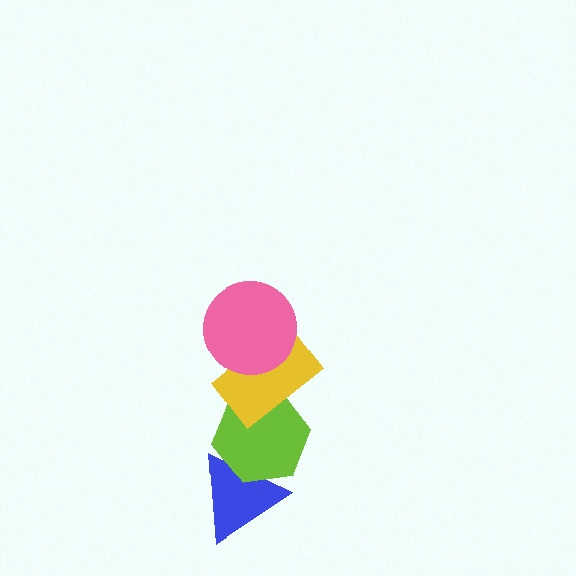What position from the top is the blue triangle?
The blue triangle is 4th from the top.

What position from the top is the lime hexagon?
The lime hexagon is 3rd from the top.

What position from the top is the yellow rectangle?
The yellow rectangle is 2nd from the top.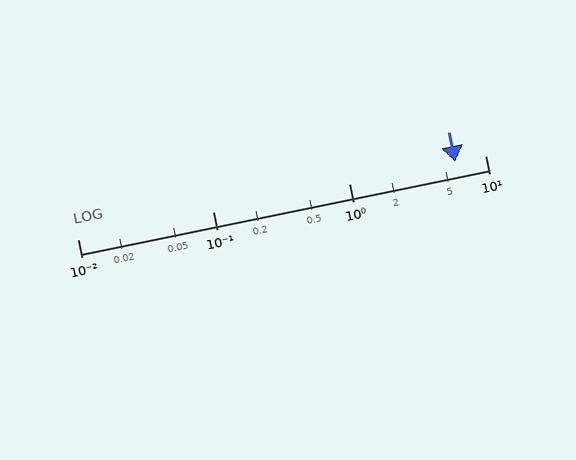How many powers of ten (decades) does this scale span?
The scale spans 3 decades, from 0.01 to 10.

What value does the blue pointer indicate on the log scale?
The pointer indicates approximately 6.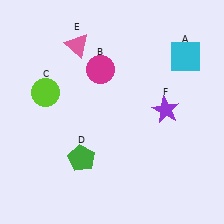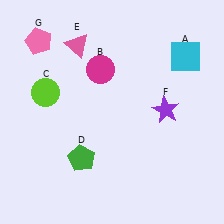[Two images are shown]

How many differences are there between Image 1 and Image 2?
There is 1 difference between the two images.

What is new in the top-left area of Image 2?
A pink pentagon (G) was added in the top-left area of Image 2.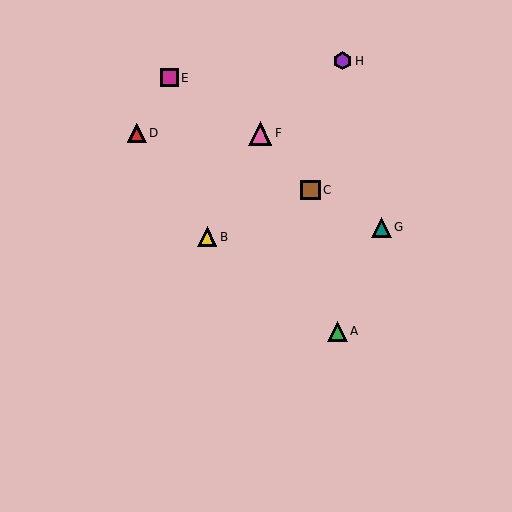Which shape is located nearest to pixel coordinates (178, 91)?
The magenta square (labeled E) at (169, 78) is nearest to that location.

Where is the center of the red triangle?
The center of the red triangle is at (137, 133).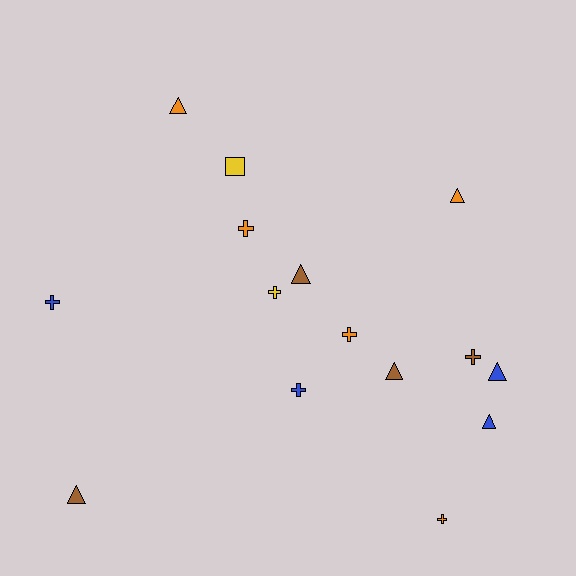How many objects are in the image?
There are 15 objects.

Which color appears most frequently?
Orange, with 5 objects.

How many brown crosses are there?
There is 1 brown cross.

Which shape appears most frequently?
Cross, with 7 objects.